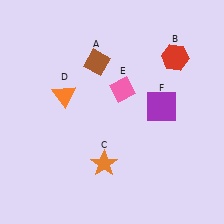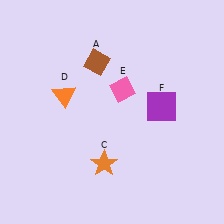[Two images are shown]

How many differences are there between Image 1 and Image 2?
There is 1 difference between the two images.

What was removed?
The red hexagon (B) was removed in Image 2.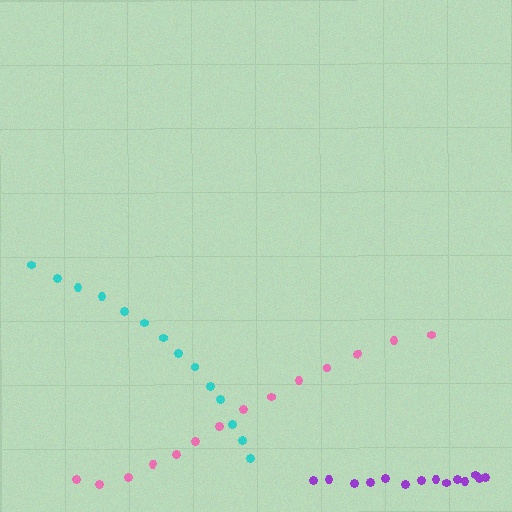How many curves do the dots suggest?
There are 3 distinct paths.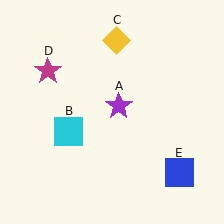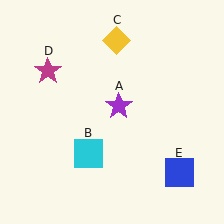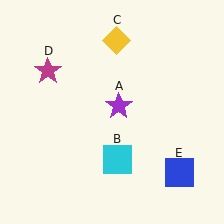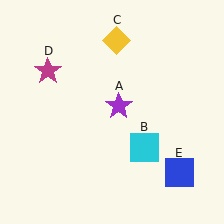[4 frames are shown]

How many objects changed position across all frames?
1 object changed position: cyan square (object B).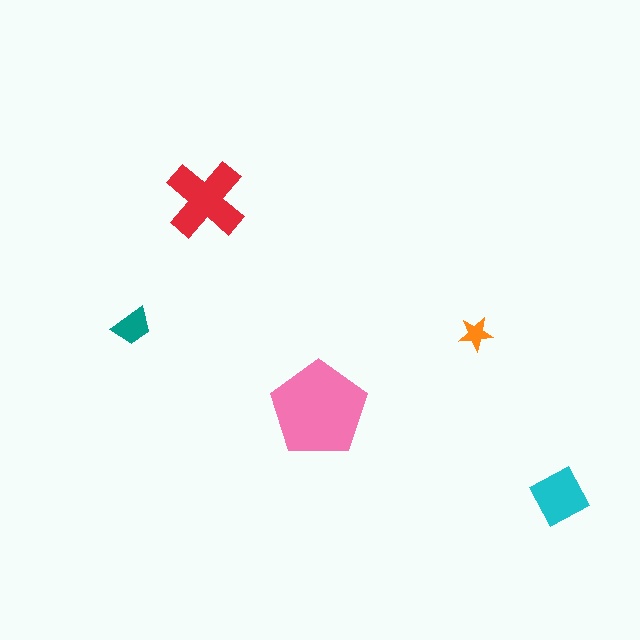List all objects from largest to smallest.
The pink pentagon, the red cross, the cyan square, the teal trapezoid, the orange star.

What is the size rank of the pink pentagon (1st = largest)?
1st.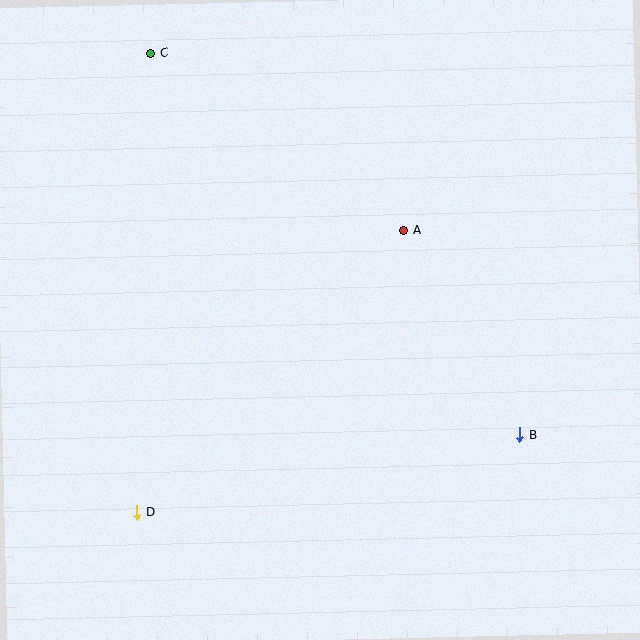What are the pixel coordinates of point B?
Point B is at (520, 435).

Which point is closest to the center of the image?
Point A at (404, 230) is closest to the center.